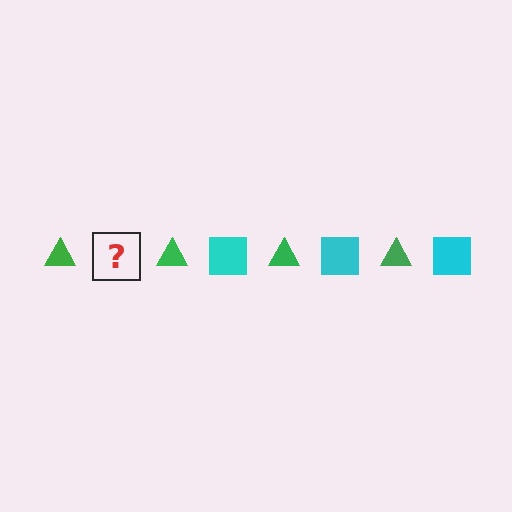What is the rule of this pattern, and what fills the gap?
The rule is that the pattern alternates between green triangle and cyan square. The gap should be filled with a cyan square.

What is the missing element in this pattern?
The missing element is a cyan square.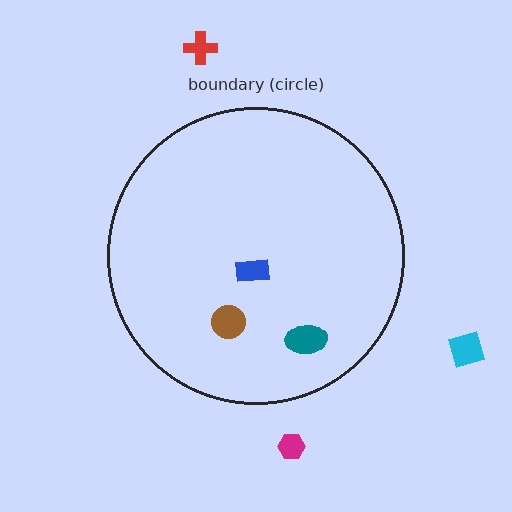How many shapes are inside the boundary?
3 inside, 3 outside.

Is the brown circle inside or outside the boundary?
Inside.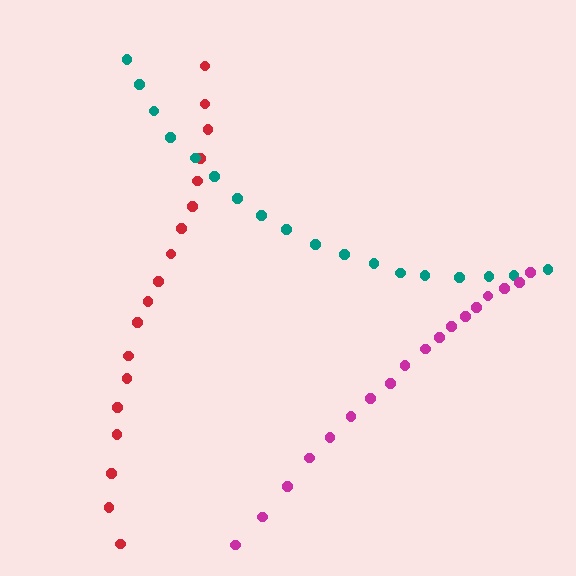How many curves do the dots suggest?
There are 3 distinct paths.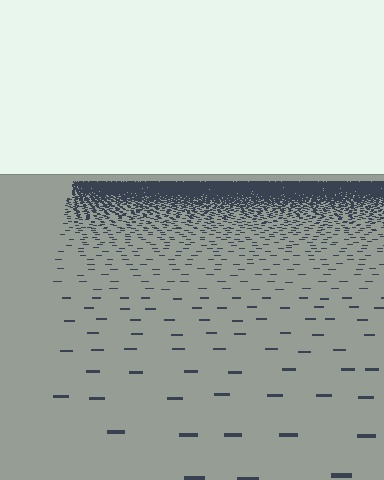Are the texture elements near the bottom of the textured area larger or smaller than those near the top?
Larger. Near the bottom, elements are closer to the viewer and appear at a bigger on-screen size.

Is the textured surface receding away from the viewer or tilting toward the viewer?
The surface is receding away from the viewer. Texture elements get smaller and denser toward the top.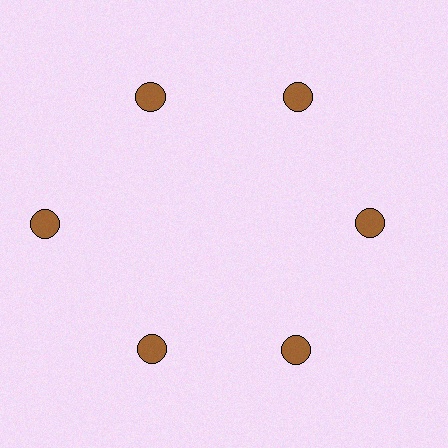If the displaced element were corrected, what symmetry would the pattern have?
It would have 6-fold rotational symmetry — the pattern would map onto itself every 60 degrees.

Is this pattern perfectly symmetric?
No. The 6 brown circles are arranged in a ring, but one element near the 9 o'clock position is pushed outward from the center, breaking the 6-fold rotational symmetry.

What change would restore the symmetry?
The symmetry would be restored by moving it inward, back onto the ring so that all 6 circles sit at equal angles and equal distance from the center.